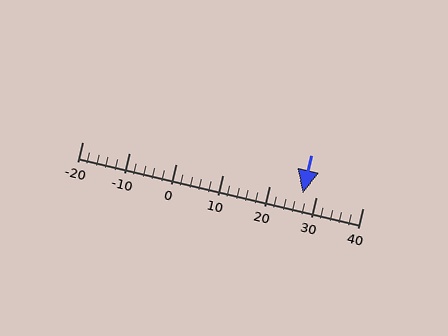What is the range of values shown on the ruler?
The ruler shows values from -20 to 40.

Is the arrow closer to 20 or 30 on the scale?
The arrow is closer to 30.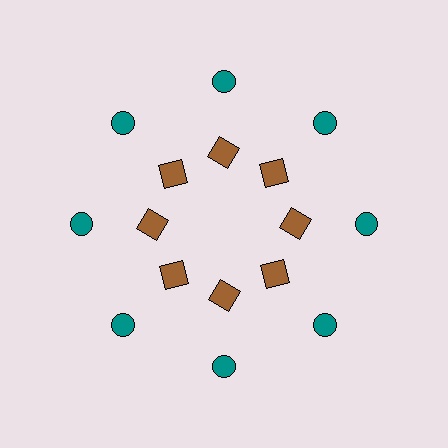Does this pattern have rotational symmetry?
Yes, this pattern has 8-fold rotational symmetry. It looks the same after rotating 45 degrees around the center.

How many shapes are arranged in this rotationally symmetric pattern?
There are 16 shapes, arranged in 8 groups of 2.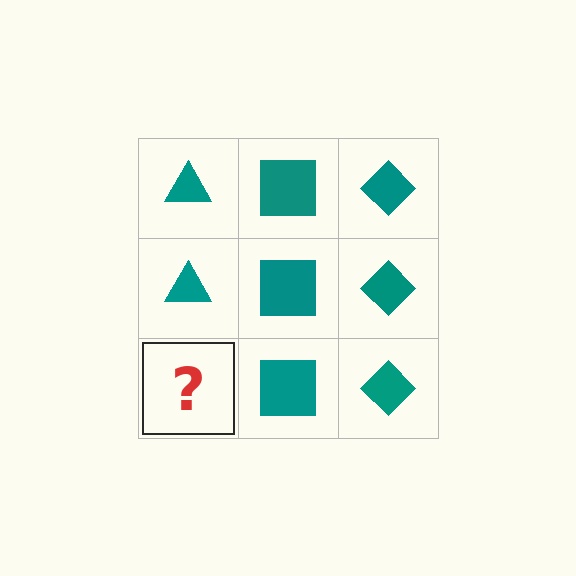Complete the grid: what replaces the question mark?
The question mark should be replaced with a teal triangle.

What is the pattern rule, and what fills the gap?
The rule is that each column has a consistent shape. The gap should be filled with a teal triangle.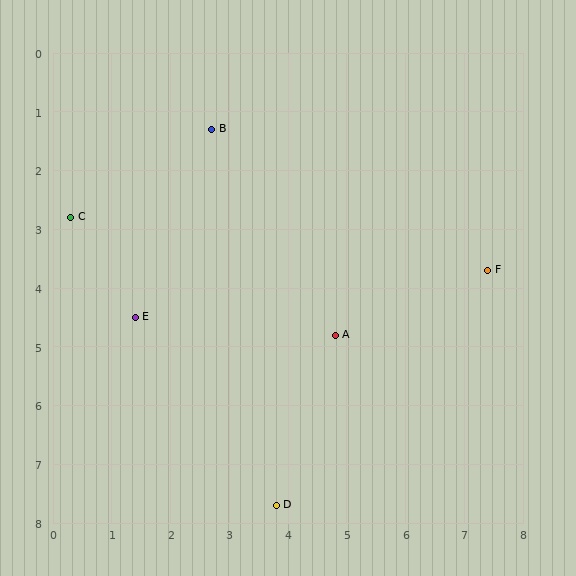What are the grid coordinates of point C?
Point C is at approximately (0.3, 2.8).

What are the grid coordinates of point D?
Point D is at approximately (3.8, 7.7).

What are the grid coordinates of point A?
Point A is at approximately (4.8, 4.8).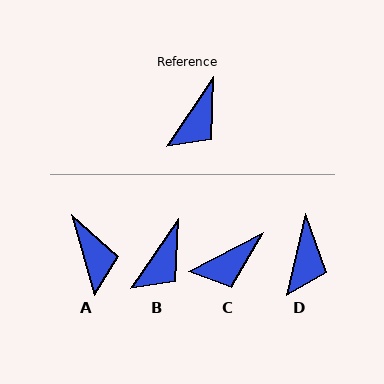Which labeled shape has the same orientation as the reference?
B.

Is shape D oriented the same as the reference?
No, it is off by about 22 degrees.